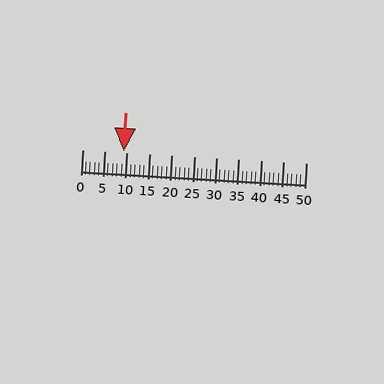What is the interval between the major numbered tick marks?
The major tick marks are spaced 5 units apart.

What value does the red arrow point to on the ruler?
The red arrow points to approximately 9.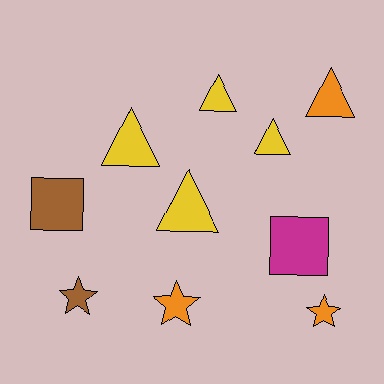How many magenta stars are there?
There are no magenta stars.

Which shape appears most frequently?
Triangle, with 5 objects.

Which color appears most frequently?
Yellow, with 4 objects.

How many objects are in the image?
There are 10 objects.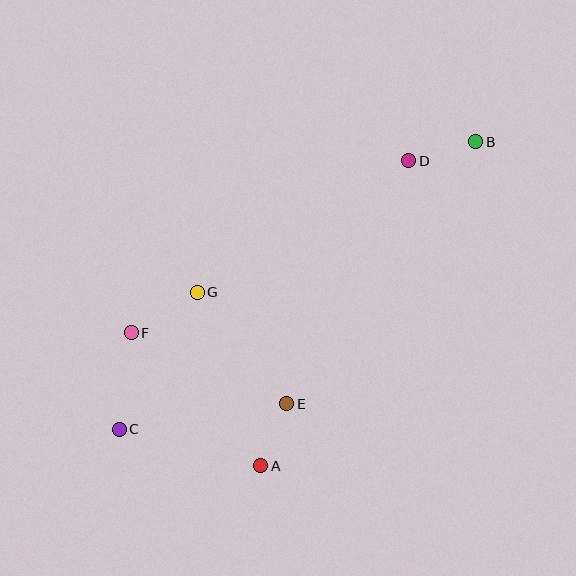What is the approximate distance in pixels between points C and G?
The distance between C and G is approximately 158 pixels.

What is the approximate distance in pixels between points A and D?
The distance between A and D is approximately 339 pixels.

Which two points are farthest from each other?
Points B and C are farthest from each other.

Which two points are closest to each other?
Points A and E are closest to each other.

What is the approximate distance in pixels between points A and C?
The distance between A and C is approximately 146 pixels.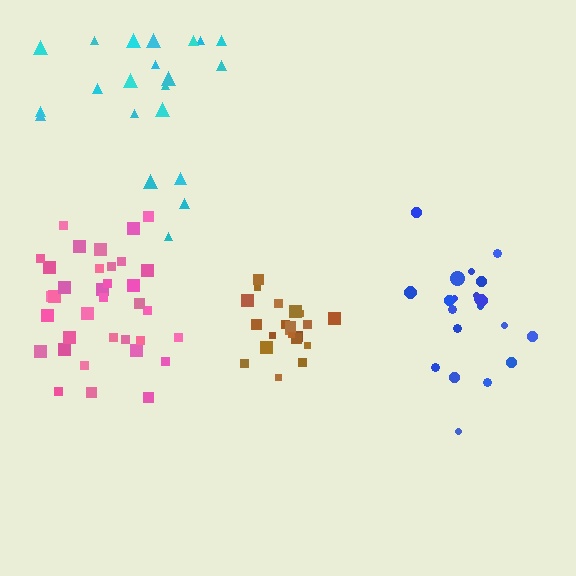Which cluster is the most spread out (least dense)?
Cyan.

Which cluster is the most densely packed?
Brown.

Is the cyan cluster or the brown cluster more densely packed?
Brown.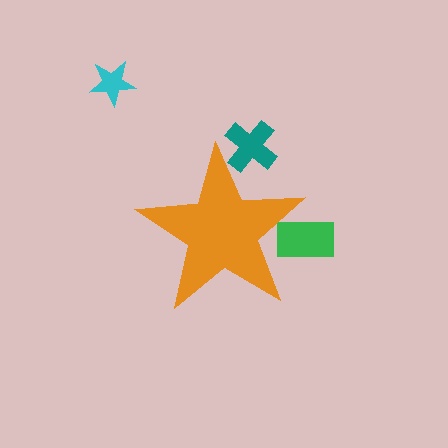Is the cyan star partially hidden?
No, the cyan star is fully visible.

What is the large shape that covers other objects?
An orange star.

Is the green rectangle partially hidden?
Yes, the green rectangle is partially hidden behind the orange star.